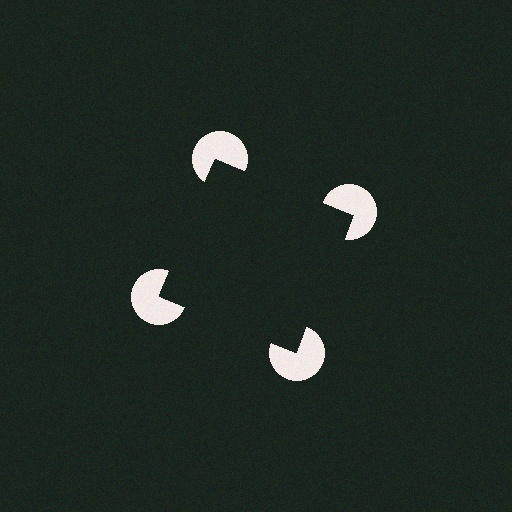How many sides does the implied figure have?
4 sides.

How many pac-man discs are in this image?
There are 4 — one at each vertex of the illusory square.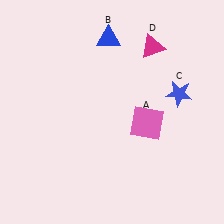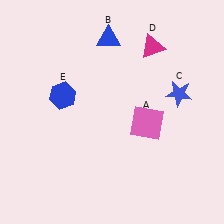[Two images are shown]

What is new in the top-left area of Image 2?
A blue hexagon (E) was added in the top-left area of Image 2.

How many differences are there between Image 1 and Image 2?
There is 1 difference between the two images.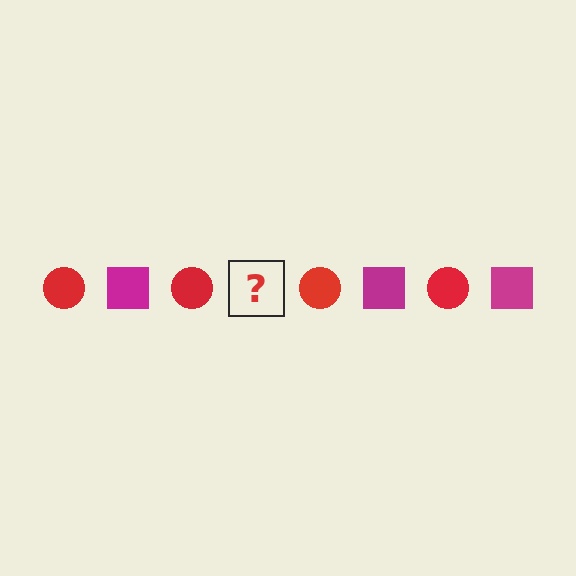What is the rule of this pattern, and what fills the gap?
The rule is that the pattern alternates between red circle and magenta square. The gap should be filled with a magenta square.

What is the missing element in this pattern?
The missing element is a magenta square.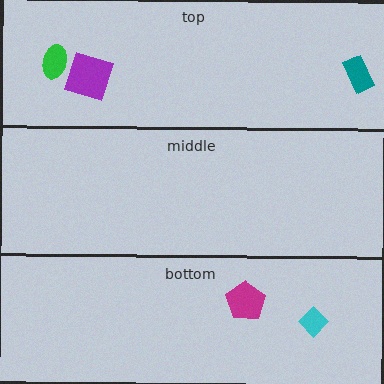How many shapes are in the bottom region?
2.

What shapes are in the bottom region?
The magenta pentagon, the cyan diamond.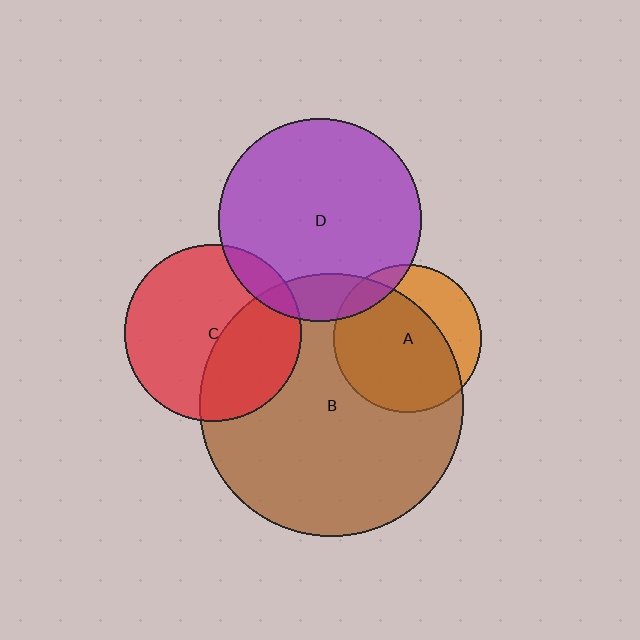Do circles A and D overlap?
Yes.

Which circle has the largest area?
Circle B (brown).